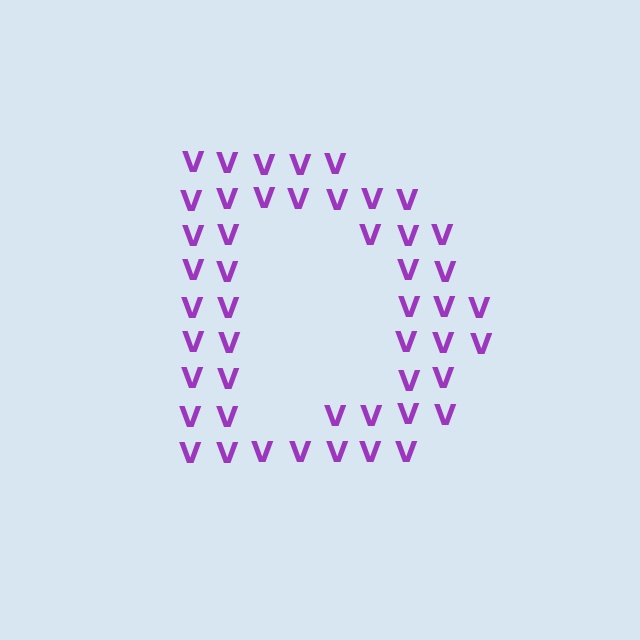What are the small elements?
The small elements are letter V's.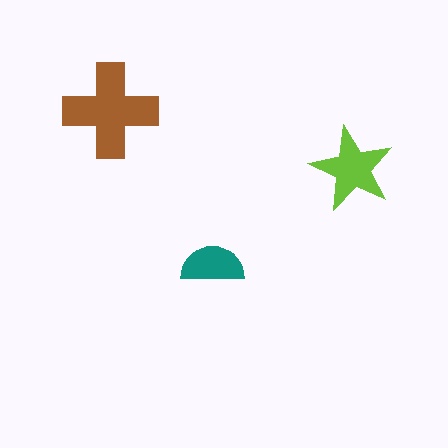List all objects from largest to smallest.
The brown cross, the lime star, the teal semicircle.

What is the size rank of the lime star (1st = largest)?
2nd.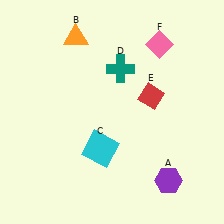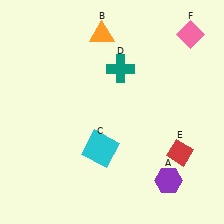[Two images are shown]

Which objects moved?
The objects that moved are: the orange triangle (B), the red diamond (E), the pink diamond (F).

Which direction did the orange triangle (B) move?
The orange triangle (B) moved right.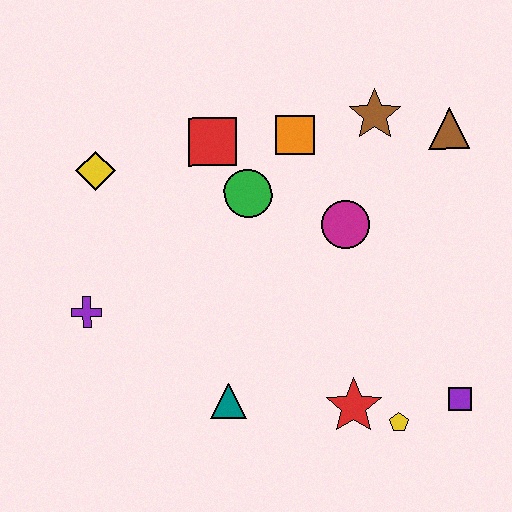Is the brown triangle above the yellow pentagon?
Yes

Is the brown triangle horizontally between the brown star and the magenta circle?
No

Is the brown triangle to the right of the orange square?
Yes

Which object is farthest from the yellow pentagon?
The yellow diamond is farthest from the yellow pentagon.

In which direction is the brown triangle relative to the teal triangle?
The brown triangle is above the teal triangle.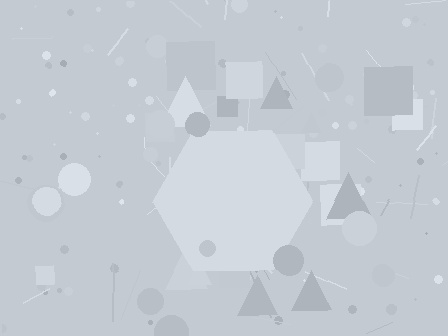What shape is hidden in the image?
A hexagon is hidden in the image.